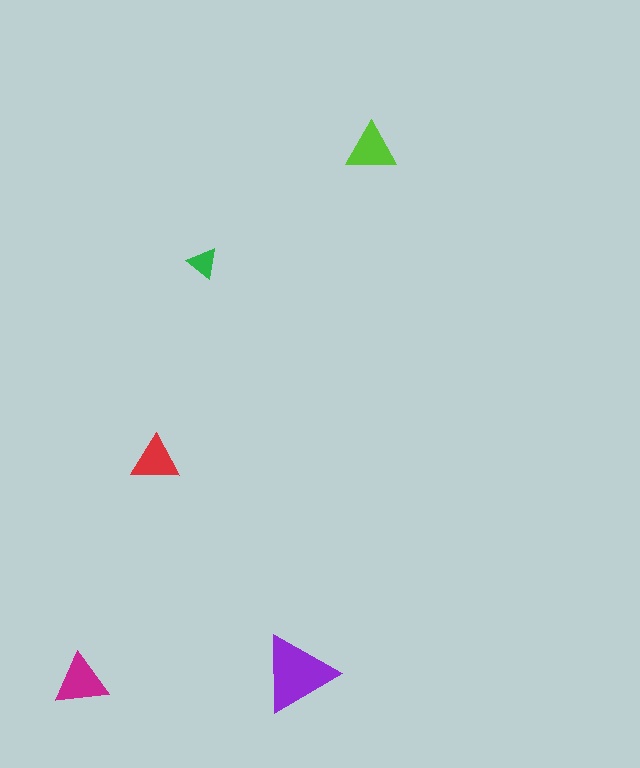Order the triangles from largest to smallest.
the purple one, the magenta one, the lime one, the red one, the green one.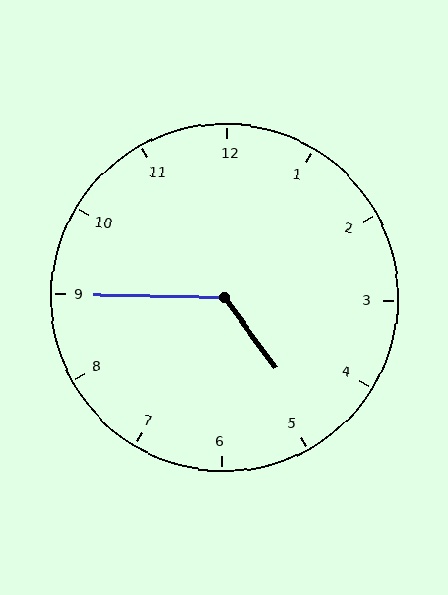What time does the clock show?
4:45.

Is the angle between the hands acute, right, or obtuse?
It is obtuse.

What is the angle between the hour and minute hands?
Approximately 128 degrees.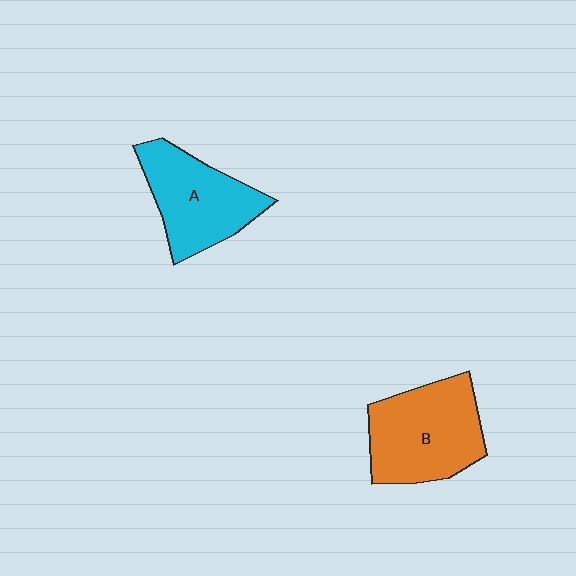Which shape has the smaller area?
Shape A (cyan).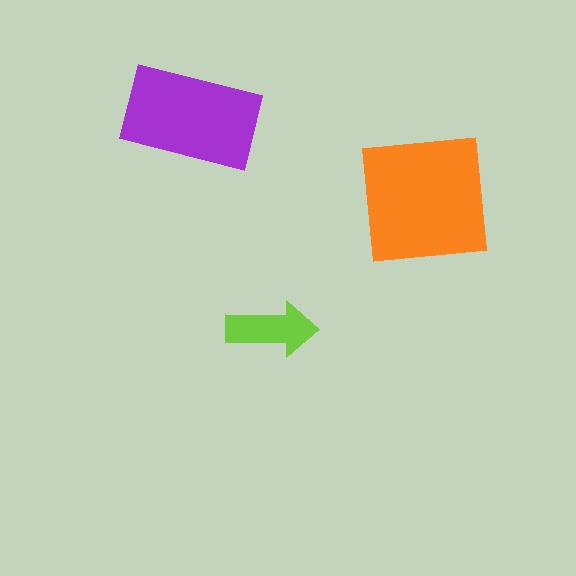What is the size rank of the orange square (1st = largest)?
1st.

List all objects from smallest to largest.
The lime arrow, the purple rectangle, the orange square.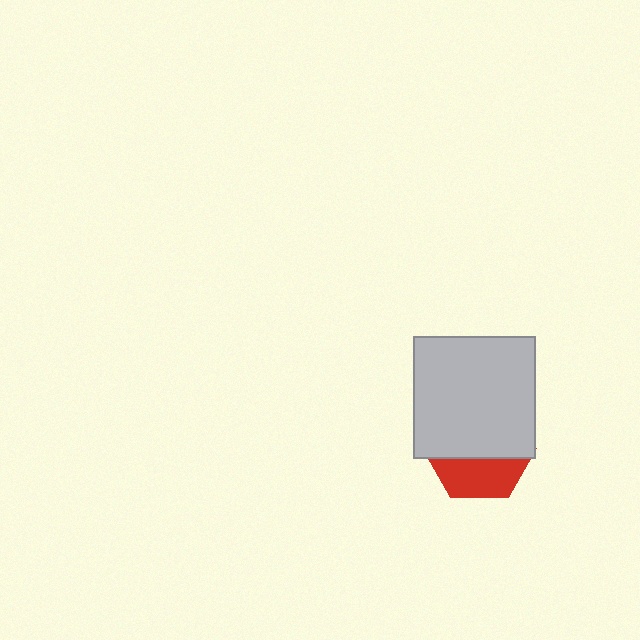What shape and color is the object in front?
The object in front is a light gray square.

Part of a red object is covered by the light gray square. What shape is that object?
It is a hexagon.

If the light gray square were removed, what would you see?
You would see the complete red hexagon.